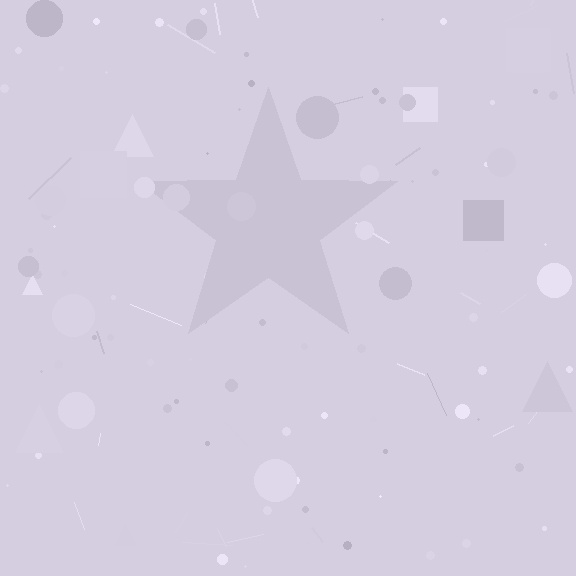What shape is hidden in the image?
A star is hidden in the image.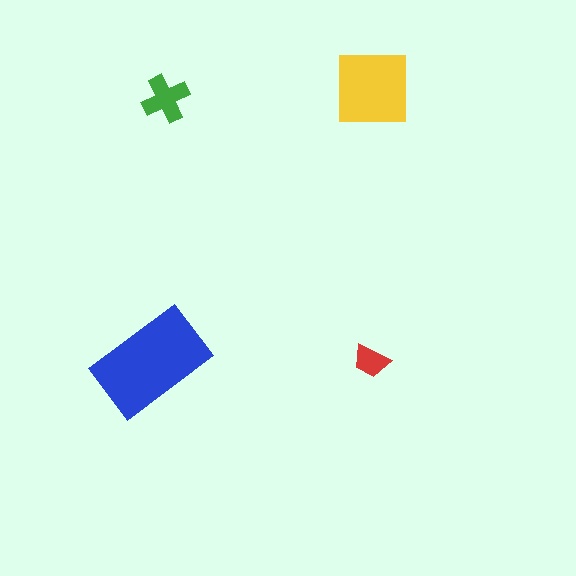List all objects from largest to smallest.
The blue rectangle, the yellow square, the green cross, the red trapezoid.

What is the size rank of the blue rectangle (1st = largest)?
1st.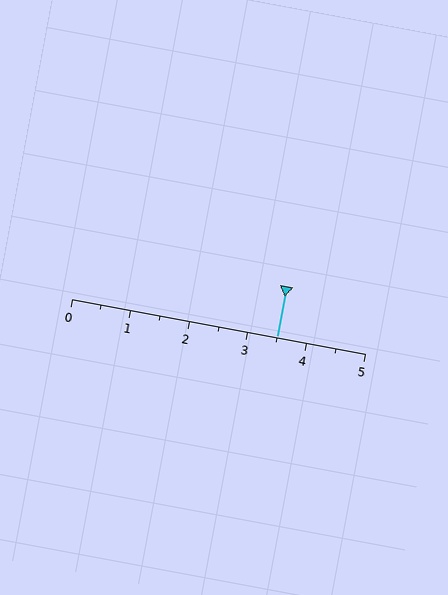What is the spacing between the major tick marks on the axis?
The major ticks are spaced 1 apart.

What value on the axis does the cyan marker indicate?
The marker indicates approximately 3.5.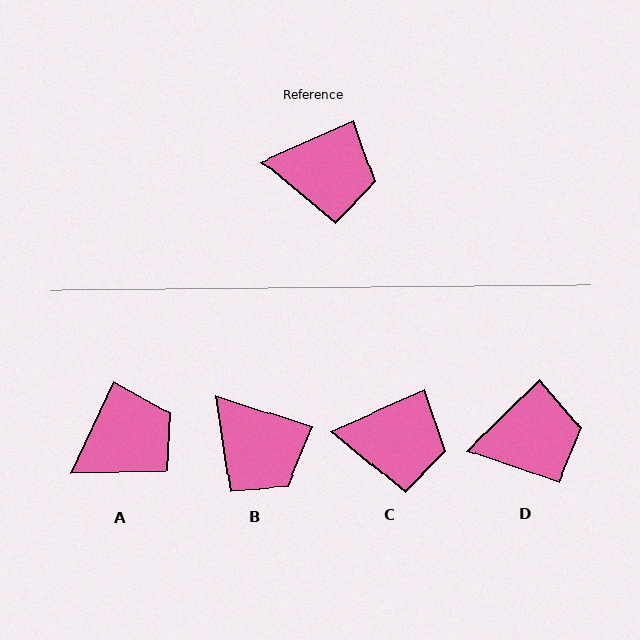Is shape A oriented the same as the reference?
No, it is off by about 41 degrees.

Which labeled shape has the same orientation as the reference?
C.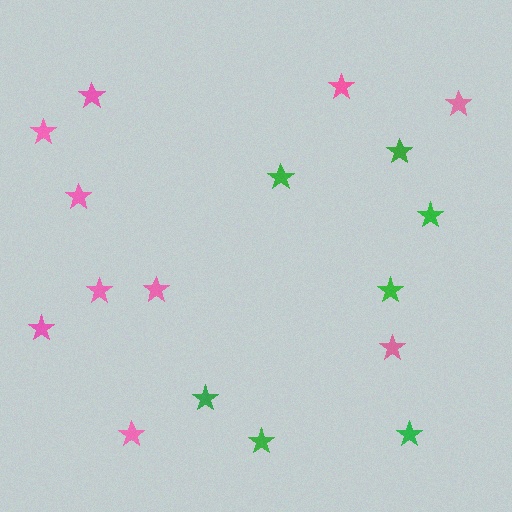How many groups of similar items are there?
There are 2 groups: one group of green stars (7) and one group of pink stars (10).